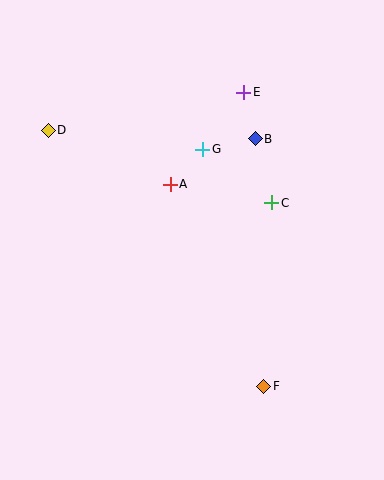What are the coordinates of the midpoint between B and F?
The midpoint between B and F is at (260, 262).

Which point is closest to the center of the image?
Point A at (170, 184) is closest to the center.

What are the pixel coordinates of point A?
Point A is at (170, 184).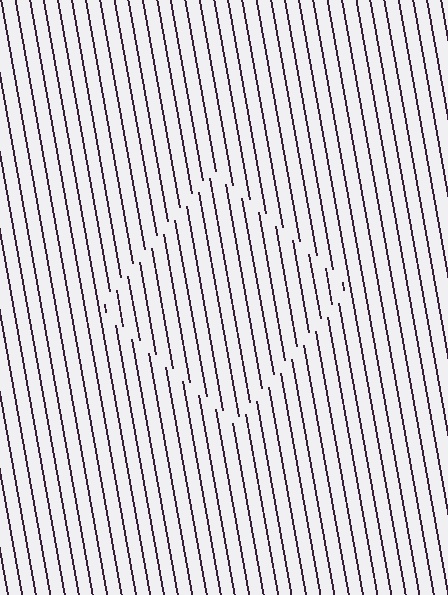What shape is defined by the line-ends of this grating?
An illusory square. The interior of the shape contains the same grating, shifted by half a period — the contour is defined by the phase discontinuity where line-ends from the inner and outer gratings abut.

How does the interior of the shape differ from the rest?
The interior of the shape contains the same grating, shifted by half a period — the contour is defined by the phase discontinuity where line-ends from the inner and outer gratings abut.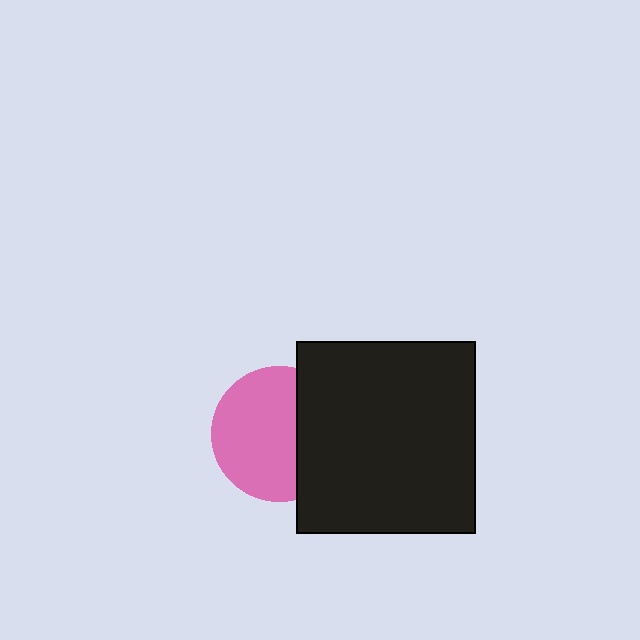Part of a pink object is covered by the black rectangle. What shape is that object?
It is a circle.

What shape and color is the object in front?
The object in front is a black rectangle.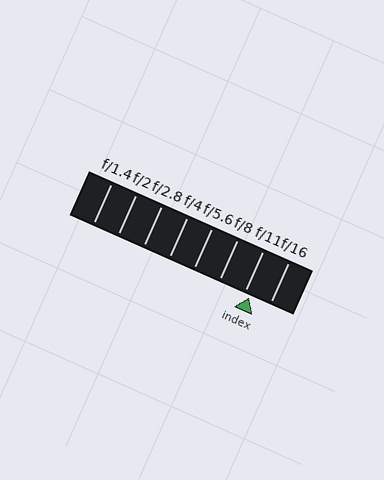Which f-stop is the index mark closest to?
The index mark is closest to f/11.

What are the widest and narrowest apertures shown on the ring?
The widest aperture shown is f/1.4 and the narrowest is f/16.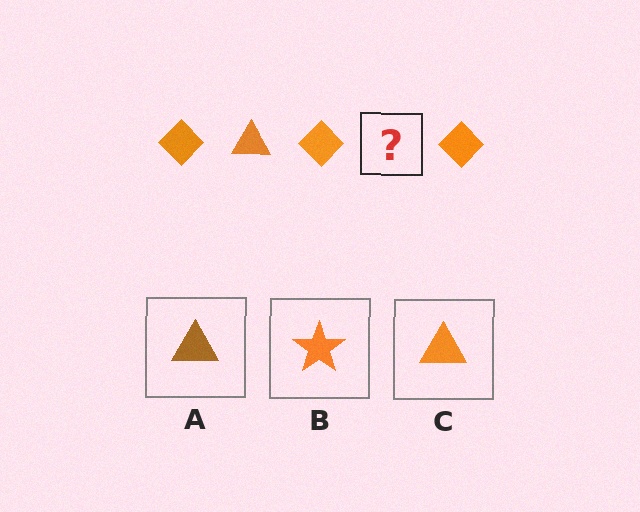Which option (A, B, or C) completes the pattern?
C.